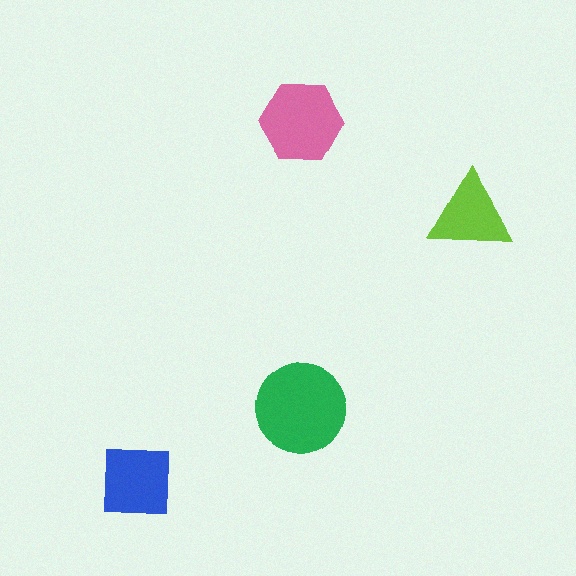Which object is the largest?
The green circle.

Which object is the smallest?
The lime triangle.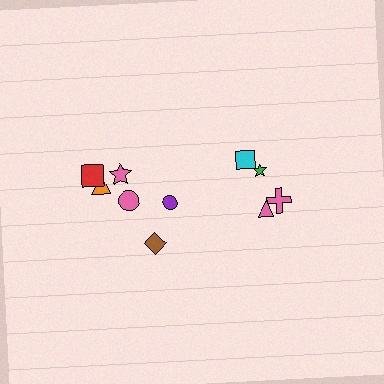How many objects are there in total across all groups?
There are 10 objects.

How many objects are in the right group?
There are 4 objects.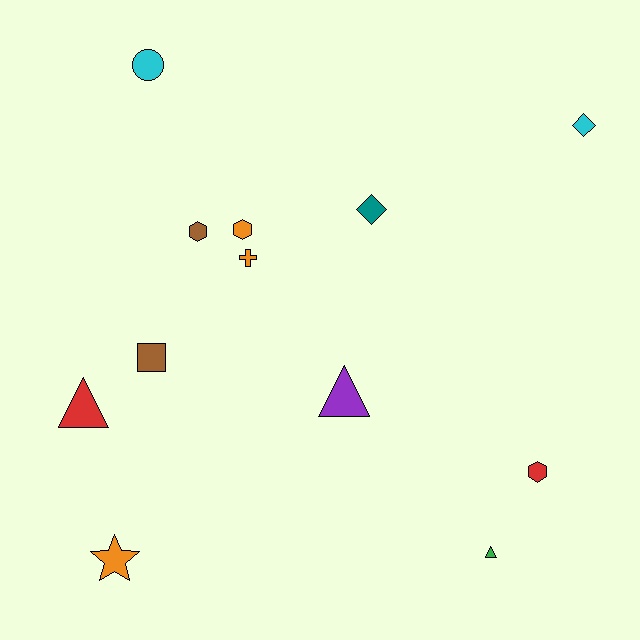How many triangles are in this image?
There are 3 triangles.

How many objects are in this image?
There are 12 objects.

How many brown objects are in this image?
There are 2 brown objects.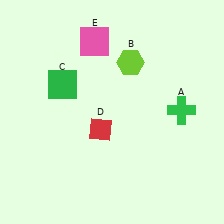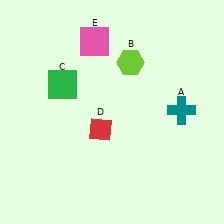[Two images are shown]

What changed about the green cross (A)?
In Image 1, A is green. In Image 2, it changed to teal.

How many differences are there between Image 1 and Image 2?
There is 1 difference between the two images.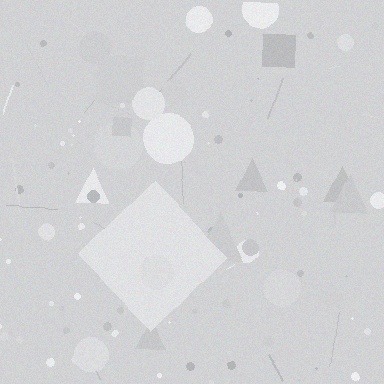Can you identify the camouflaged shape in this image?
The camouflaged shape is a diamond.